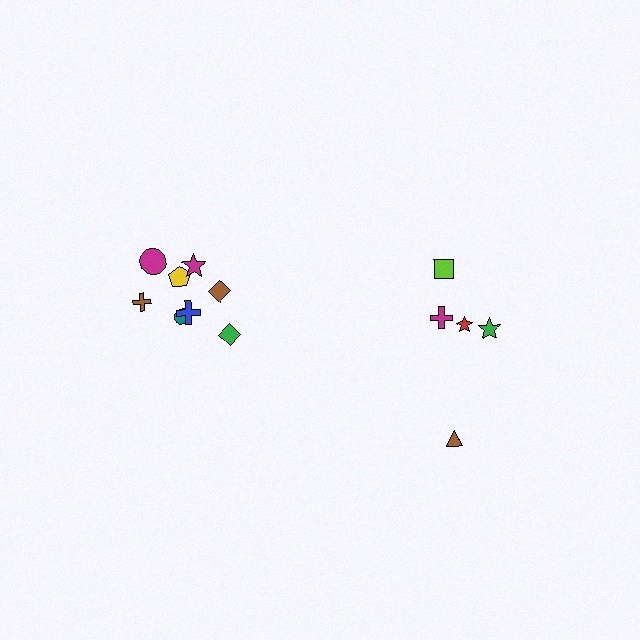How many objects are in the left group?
There are 8 objects.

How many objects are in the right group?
There are 5 objects.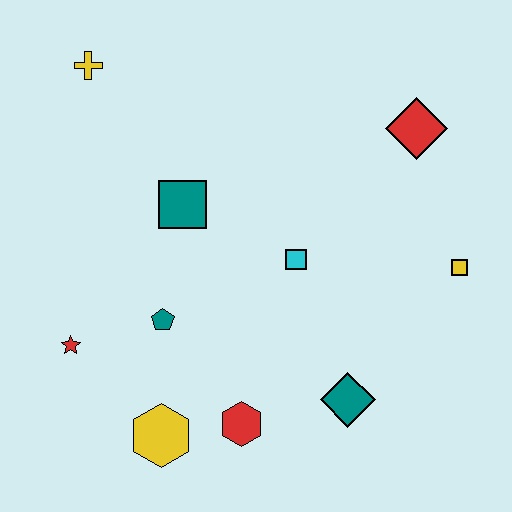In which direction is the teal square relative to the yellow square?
The teal square is to the left of the yellow square.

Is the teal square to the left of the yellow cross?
No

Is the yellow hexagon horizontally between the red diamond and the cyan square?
No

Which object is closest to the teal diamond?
The red hexagon is closest to the teal diamond.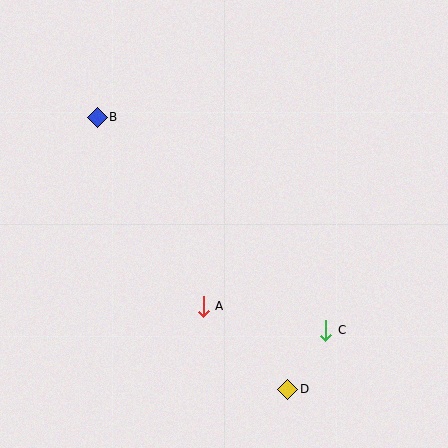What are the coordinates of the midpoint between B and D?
The midpoint between B and D is at (193, 253).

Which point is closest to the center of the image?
Point A at (203, 306) is closest to the center.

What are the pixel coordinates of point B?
Point B is at (97, 117).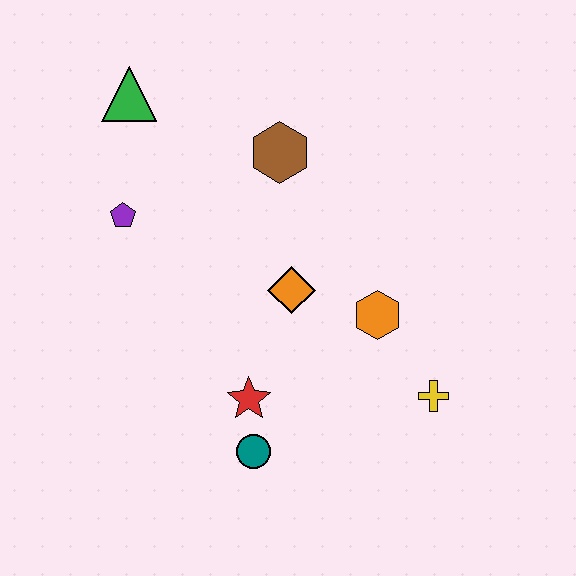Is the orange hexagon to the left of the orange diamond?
No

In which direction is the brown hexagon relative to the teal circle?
The brown hexagon is above the teal circle.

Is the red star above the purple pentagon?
No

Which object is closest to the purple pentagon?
The green triangle is closest to the purple pentagon.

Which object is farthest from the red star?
The green triangle is farthest from the red star.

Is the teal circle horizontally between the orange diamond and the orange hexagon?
No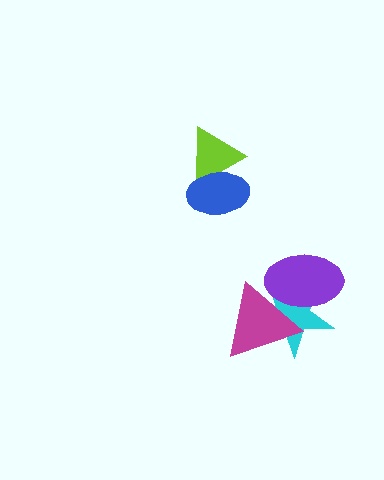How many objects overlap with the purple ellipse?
2 objects overlap with the purple ellipse.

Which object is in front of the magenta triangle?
The purple ellipse is in front of the magenta triangle.